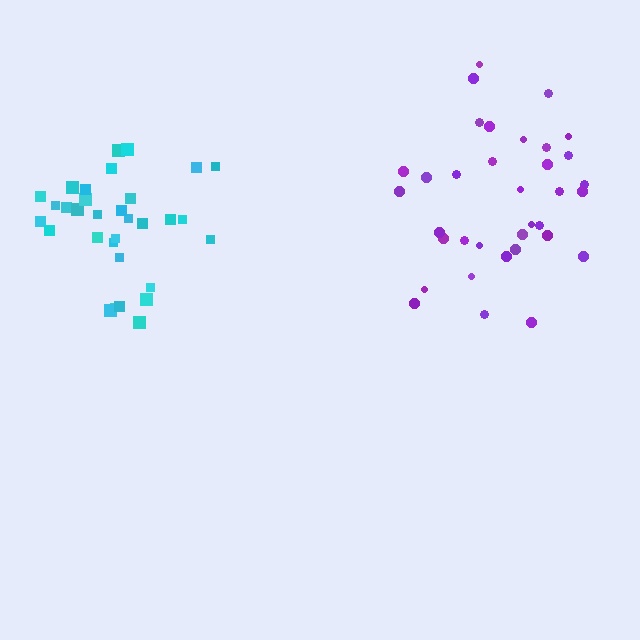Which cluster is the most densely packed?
Cyan.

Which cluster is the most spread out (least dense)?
Purple.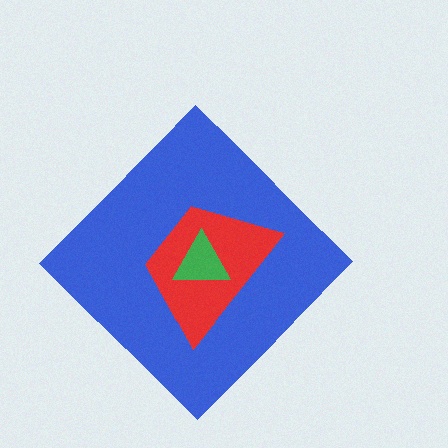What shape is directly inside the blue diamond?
The red trapezoid.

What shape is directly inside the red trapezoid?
The green triangle.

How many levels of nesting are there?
3.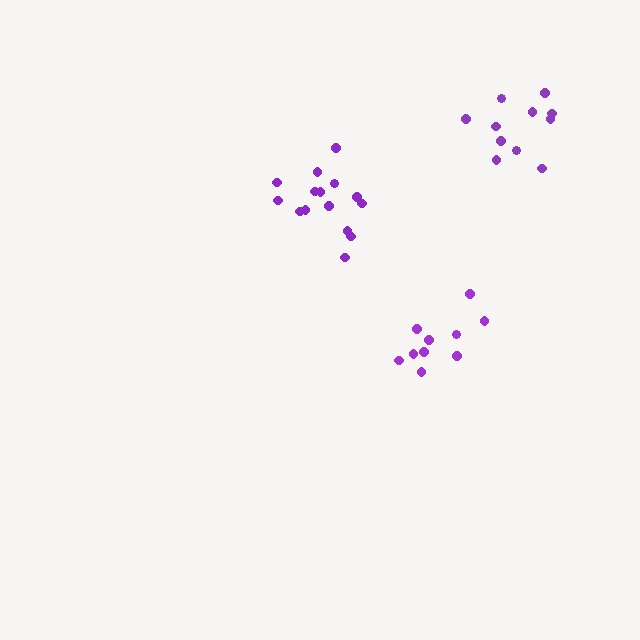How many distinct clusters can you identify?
There are 3 distinct clusters.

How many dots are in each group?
Group 1: 10 dots, Group 2: 15 dots, Group 3: 11 dots (36 total).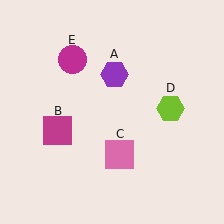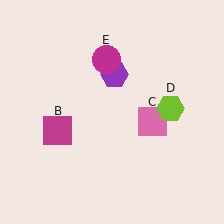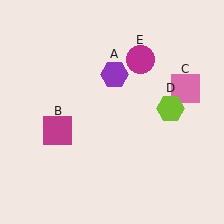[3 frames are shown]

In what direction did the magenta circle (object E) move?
The magenta circle (object E) moved right.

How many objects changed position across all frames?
2 objects changed position: pink square (object C), magenta circle (object E).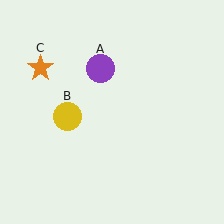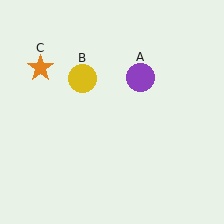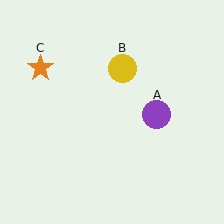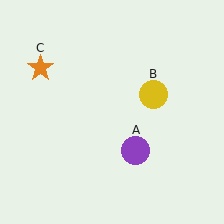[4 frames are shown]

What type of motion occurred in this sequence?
The purple circle (object A), yellow circle (object B) rotated clockwise around the center of the scene.